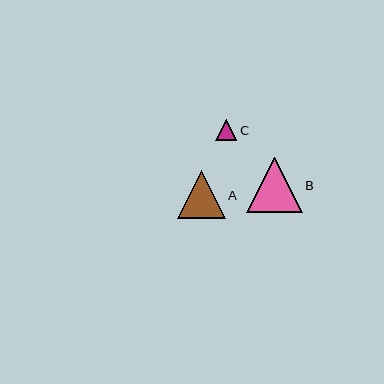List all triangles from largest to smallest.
From largest to smallest: B, A, C.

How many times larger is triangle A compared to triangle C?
Triangle A is approximately 2.3 times the size of triangle C.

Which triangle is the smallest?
Triangle C is the smallest with a size of approximately 21 pixels.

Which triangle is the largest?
Triangle B is the largest with a size of approximately 55 pixels.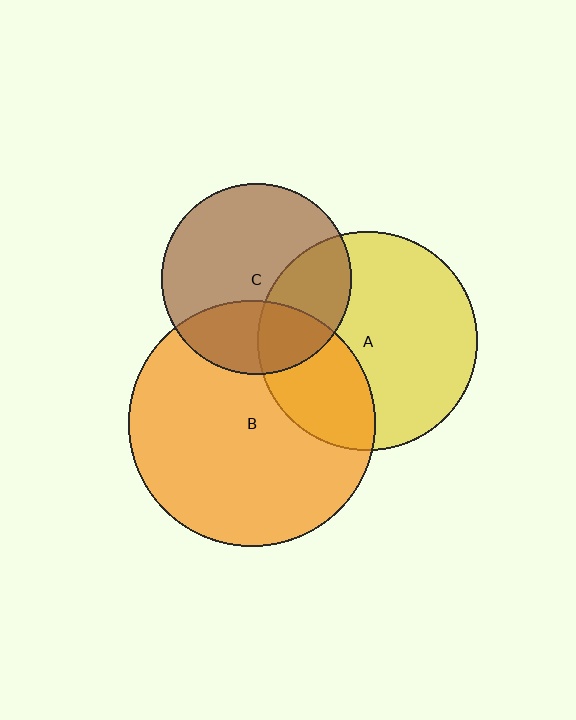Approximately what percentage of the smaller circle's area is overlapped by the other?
Approximately 30%.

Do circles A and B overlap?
Yes.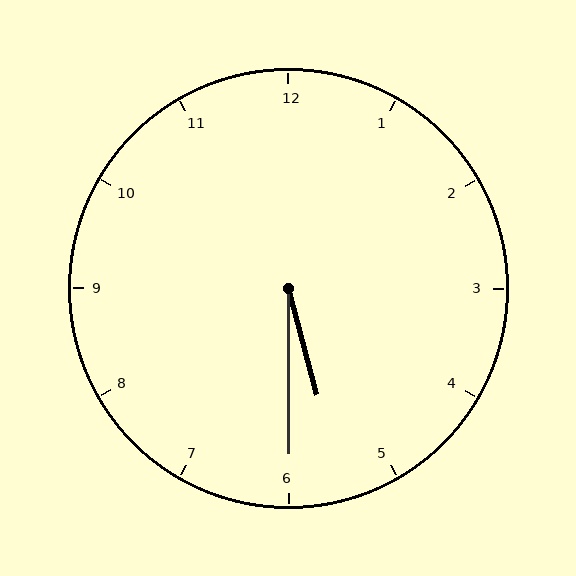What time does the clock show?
5:30.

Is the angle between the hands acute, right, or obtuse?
It is acute.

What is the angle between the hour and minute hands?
Approximately 15 degrees.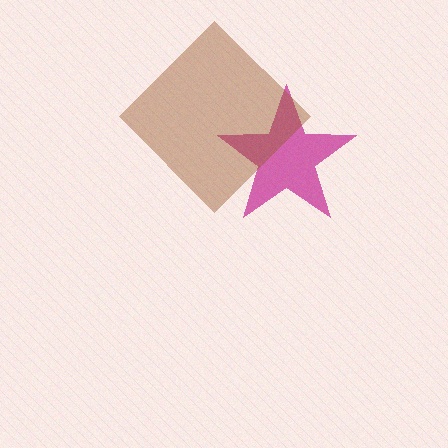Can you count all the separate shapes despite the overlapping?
Yes, there are 2 separate shapes.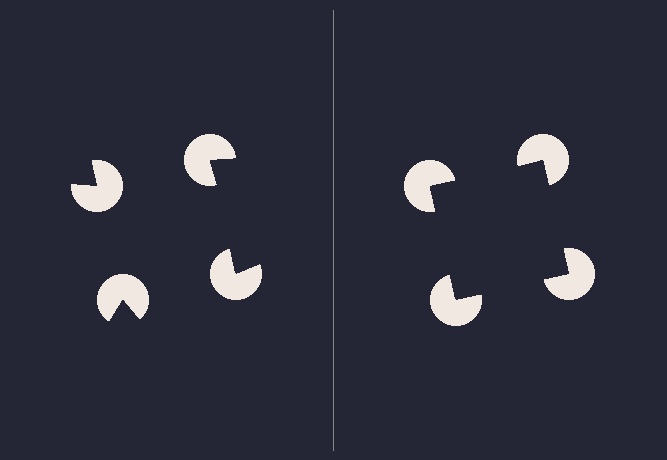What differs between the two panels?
The pac-man discs are positioned identically on both sides; only the wedge orientations differ. On the right they align to a square; on the left they are misaligned.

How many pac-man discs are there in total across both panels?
8 — 4 on each side.